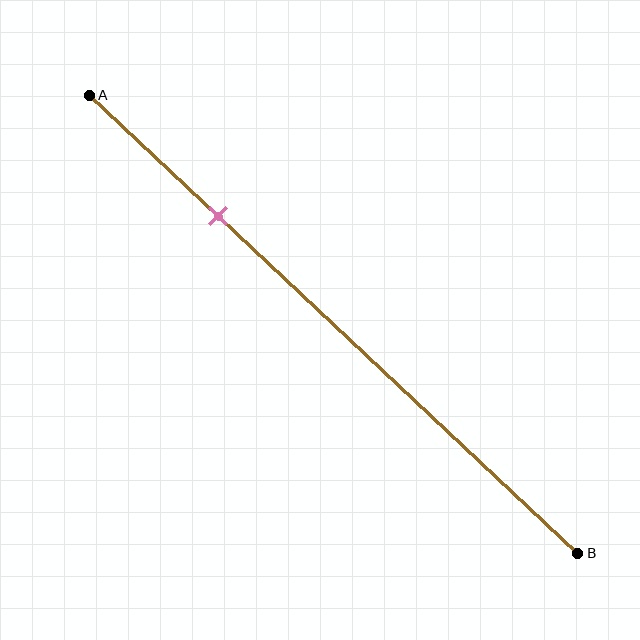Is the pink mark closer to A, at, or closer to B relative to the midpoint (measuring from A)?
The pink mark is closer to point A than the midpoint of segment AB.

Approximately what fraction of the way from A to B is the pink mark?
The pink mark is approximately 25% of the way from A to B.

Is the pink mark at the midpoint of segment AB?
No, the mark is at about 25% from A, not at the 50% midpoint.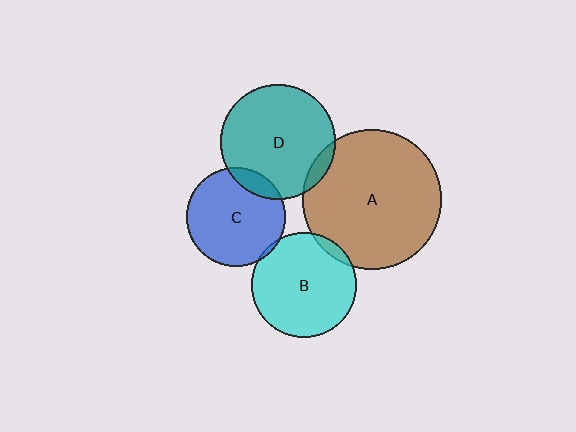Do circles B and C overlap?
Yes.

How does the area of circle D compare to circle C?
Approximately 1.4 times.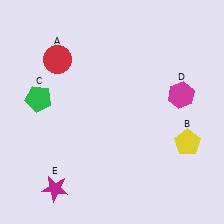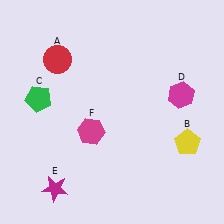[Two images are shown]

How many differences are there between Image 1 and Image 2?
There is 1 difference between the two images.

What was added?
A magenta hexagon (F) was added in Image 2.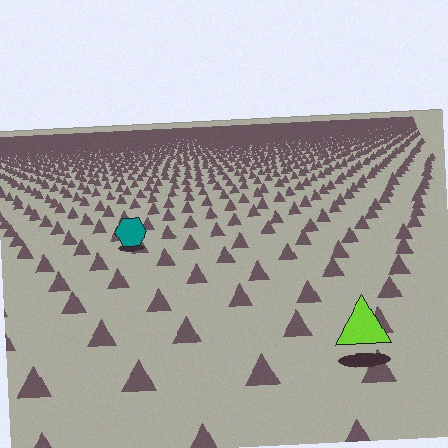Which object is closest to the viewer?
The lime triangle is closest. The texture marks near it are larger and more spread out.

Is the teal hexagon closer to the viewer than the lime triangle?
No. The lime triangle is closer — you can tell from the texture gradient: the ground texture is coarser near it.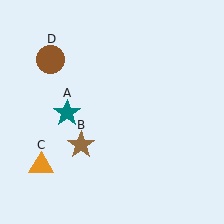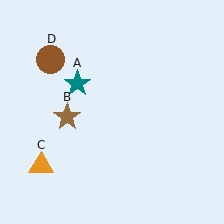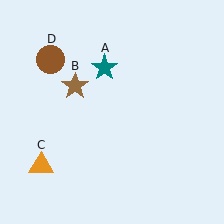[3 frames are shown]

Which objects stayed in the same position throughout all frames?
Orange triangle (object C) and brown circle (object D) remained stationary.